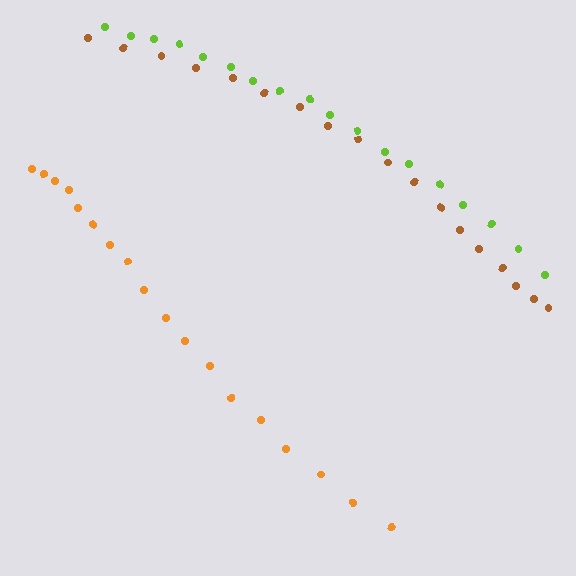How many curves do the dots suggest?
There are 3 distinct paths.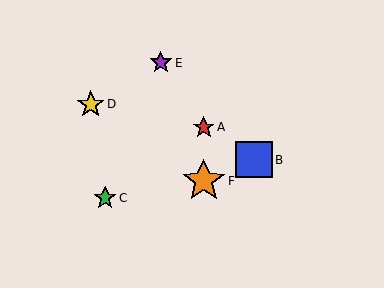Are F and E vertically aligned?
No, F is at x≈204 and E is at x≈161.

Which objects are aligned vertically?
Objects A, F are aligned vertically.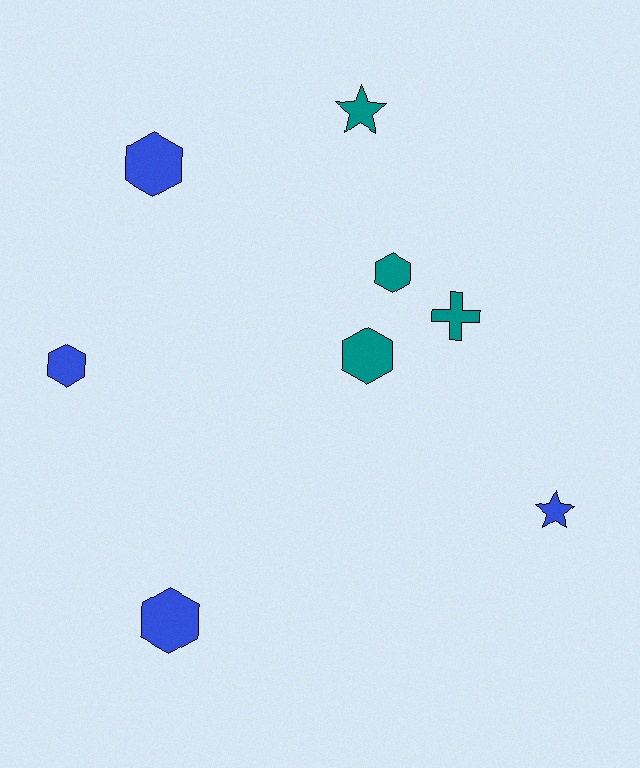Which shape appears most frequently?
Hexagon, with 5 objects.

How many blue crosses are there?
There are no blue crosses.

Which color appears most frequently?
Blue, with 4 objects.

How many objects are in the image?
There are 8 objects.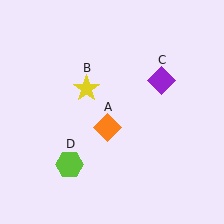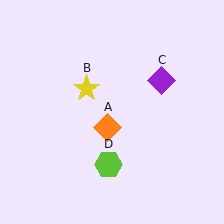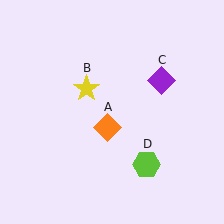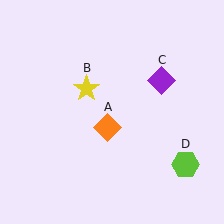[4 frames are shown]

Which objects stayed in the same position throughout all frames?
Orange diamond (object A) and yellow star (object B) and purple diamond (object C) remained stationary.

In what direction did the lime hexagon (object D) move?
The lime hexagon (object D) moved right.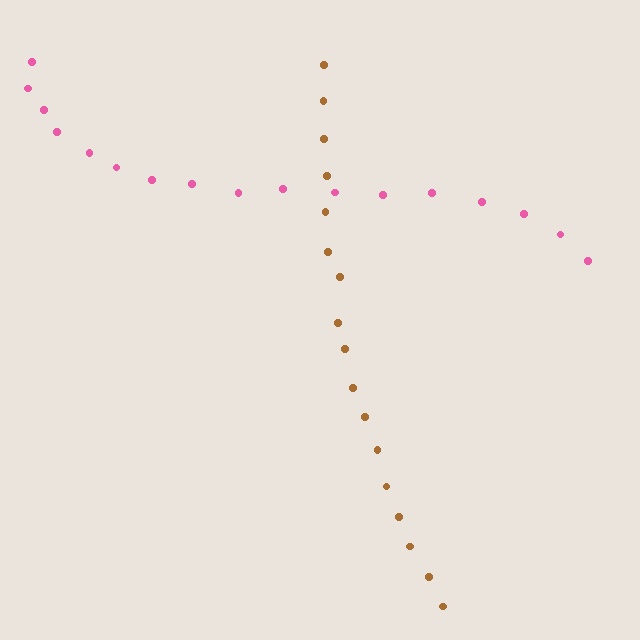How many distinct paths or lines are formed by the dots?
There are 2 distinct paths.